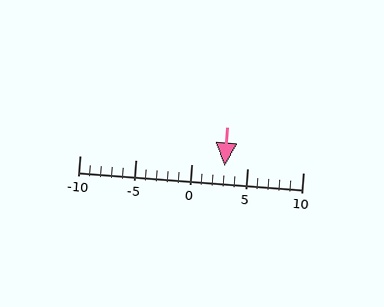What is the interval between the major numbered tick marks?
The major tick marks are spaced 5 units apart.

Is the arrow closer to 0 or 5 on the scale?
The arrow is closer to 5.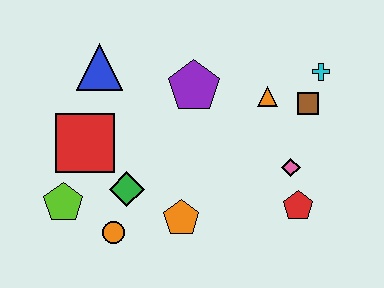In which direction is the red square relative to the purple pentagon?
The red square is to the left of the purple pentagon.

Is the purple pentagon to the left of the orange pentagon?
No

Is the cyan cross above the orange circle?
Yes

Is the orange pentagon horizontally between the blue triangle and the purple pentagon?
Yes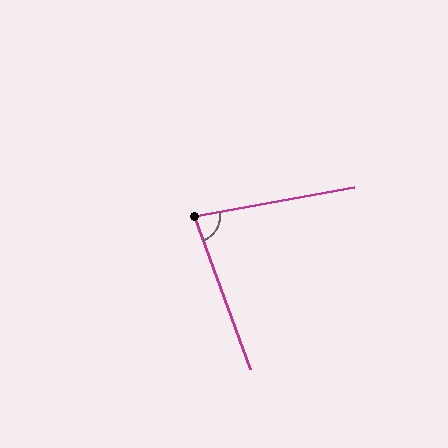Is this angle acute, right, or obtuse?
It is acute.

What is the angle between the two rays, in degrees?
Approximately 80 degrees.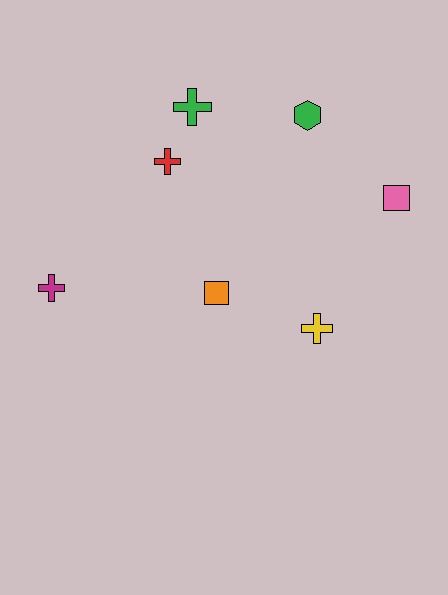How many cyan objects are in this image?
There are no cyan objects.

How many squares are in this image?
There are 2 squares.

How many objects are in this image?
There are 7 objects.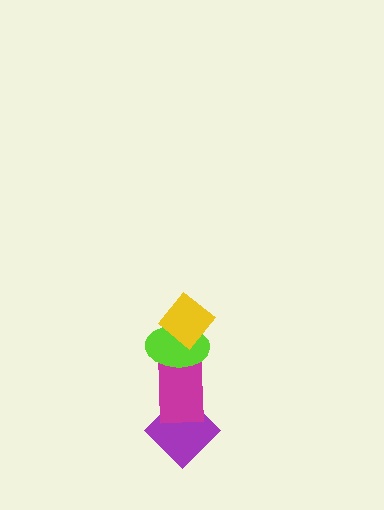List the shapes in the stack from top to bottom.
From top to bottom: the yellow diamond, the lime ellipse, the magenta rectangle, the purple diamond.